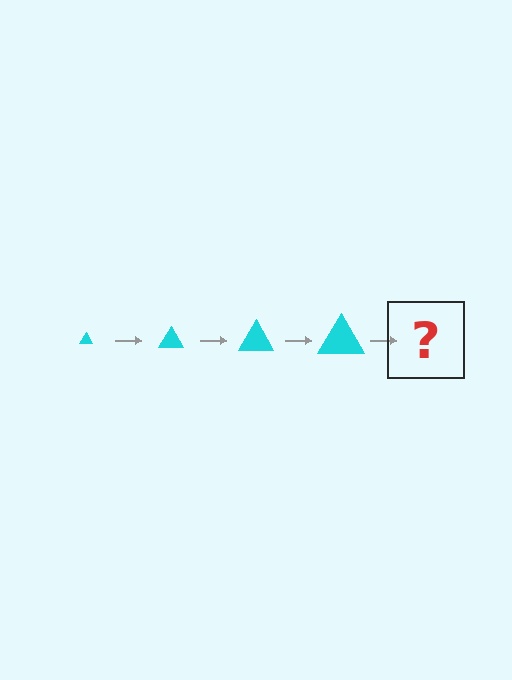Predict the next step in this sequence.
The next step is a cyan triangle, larger than the previous one.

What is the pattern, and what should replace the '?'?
The pattern is that the triangle gets progressively larger each step. The '?' should be a cyan triangle, larger than the previous one.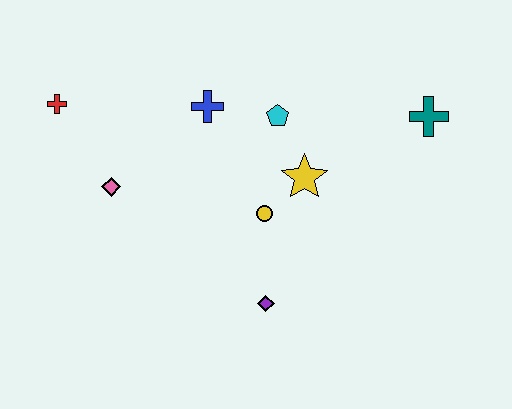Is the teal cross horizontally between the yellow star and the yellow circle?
No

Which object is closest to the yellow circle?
The yellow star is closest to the yellow circle.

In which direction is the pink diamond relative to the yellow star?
The pink diamond is to the left of the yellow star.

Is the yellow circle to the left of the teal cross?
Yes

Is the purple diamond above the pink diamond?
No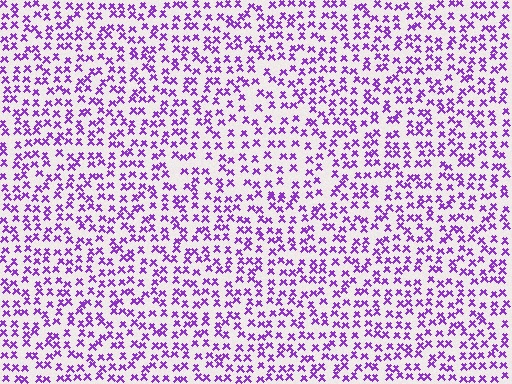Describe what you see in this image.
The image contains small purple elements arranged at two different densities. A triangle-shaped region is visible where the elements are less densely packed than the surrounding area.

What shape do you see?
I see a triangle.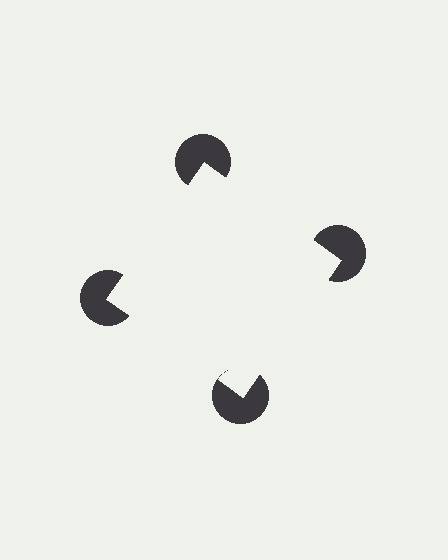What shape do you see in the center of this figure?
An illusory square — its edges are inferred from the aligned wedge cuts in the pac-man discs, not physically drawn.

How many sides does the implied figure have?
4 sides.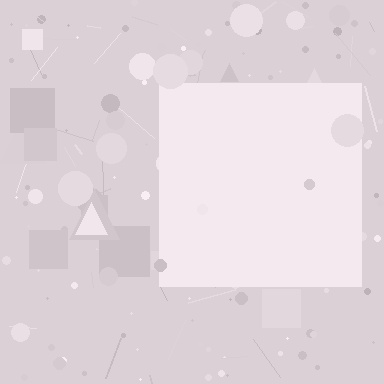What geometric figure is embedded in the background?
A square is embedded in the background.